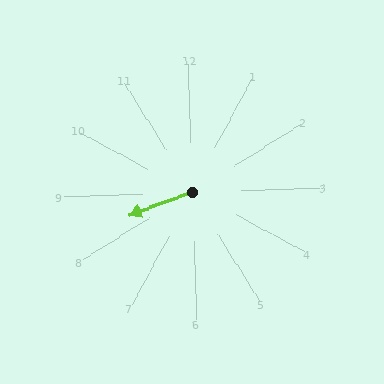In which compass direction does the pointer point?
West.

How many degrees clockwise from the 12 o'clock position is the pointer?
Approximately 252 degrees.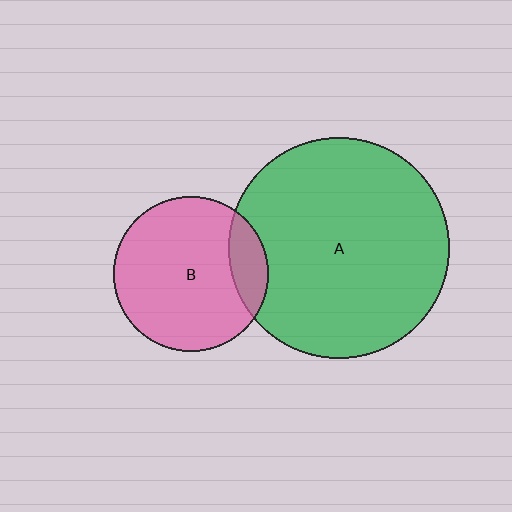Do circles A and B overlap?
Yes.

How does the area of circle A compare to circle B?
Approximately 2.0 times.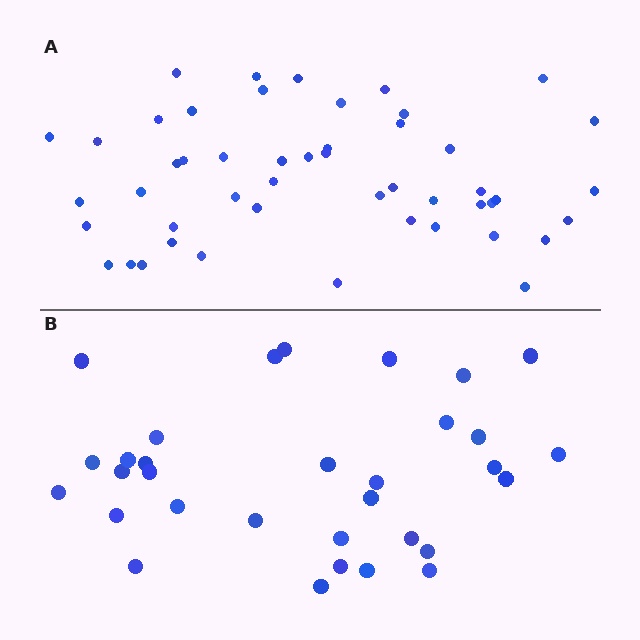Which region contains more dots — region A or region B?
Region A (the top region) has more dots.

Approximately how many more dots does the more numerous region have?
Region A has approximately 15 more dots than region B.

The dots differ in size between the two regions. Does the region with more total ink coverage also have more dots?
No. Region B has more total ink coverage because its dots are larger, but region A actually contains more individual dots. Total area can be misleading — the number of items is what matters here.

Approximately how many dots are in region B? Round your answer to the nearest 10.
About 30 dots. (The exact count is 32, which rounds to 30.)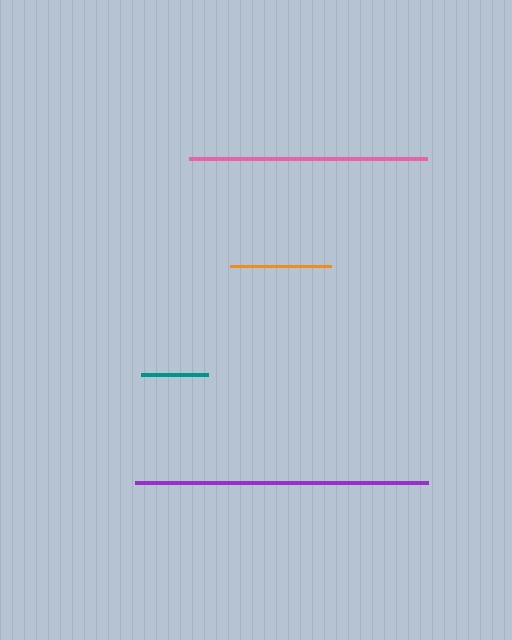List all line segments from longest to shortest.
From longest to shortest: purple, pink, orange, teal.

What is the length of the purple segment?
The purple segment is approximately 293 pixels long.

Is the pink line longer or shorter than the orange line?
The pink line is longer than the orange line.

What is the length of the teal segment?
The teal segment is approximately 67 pixels long.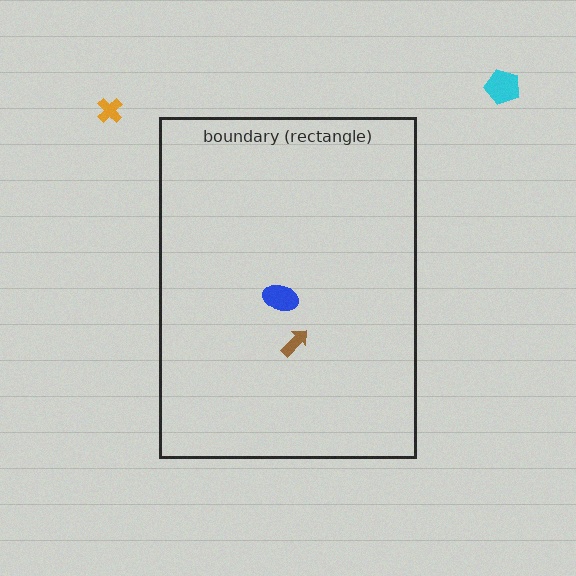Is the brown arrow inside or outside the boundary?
Inside.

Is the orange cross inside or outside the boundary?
Outside.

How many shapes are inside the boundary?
2 inside, 2 outside.